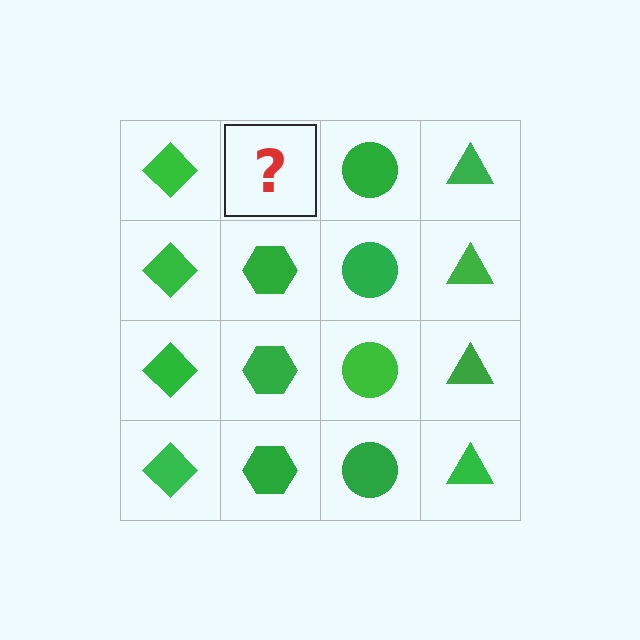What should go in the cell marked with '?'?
The missing cell should contain a green hexagon.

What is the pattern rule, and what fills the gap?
The rule is that each column has a consistent shape. The gap should be filled with a green hexagon.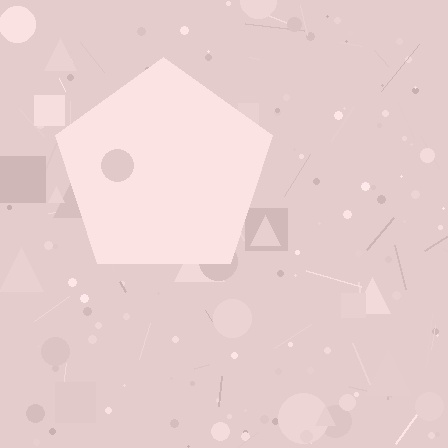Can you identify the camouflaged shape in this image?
The camouflaged shape is a pentagon.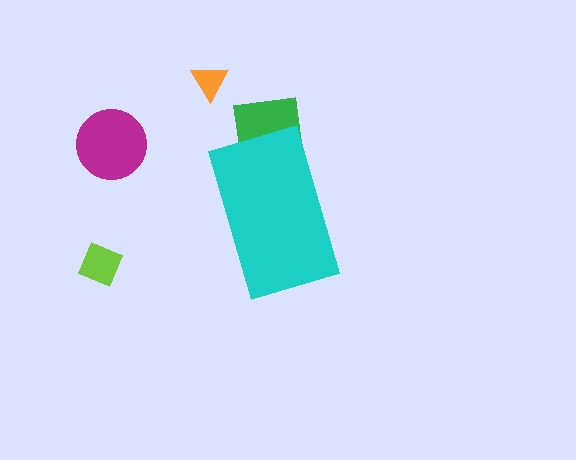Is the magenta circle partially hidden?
No, the magenta circle is fully visible.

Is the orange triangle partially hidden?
No, the orange triangle is fully visible.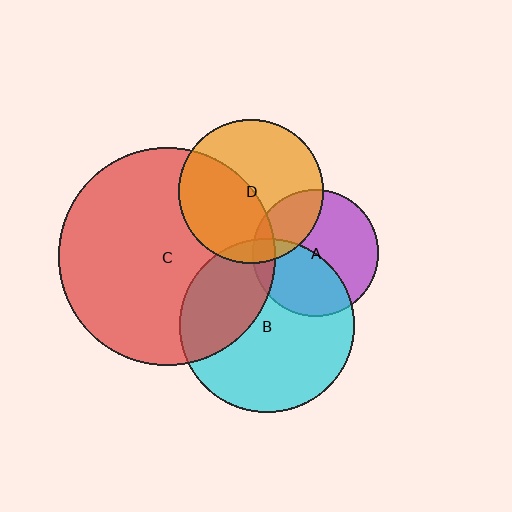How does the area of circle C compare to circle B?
Approximately 1.6 times.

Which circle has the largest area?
Circle C (red).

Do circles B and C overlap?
Yes.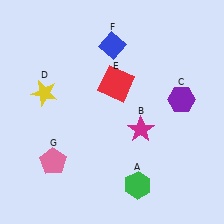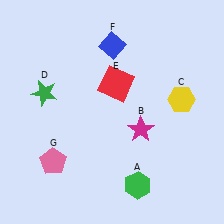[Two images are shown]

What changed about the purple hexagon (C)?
In Image 1, C is purple. In Image 2, it changed to yellow.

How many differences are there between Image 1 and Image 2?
There are 2 differences between the two images.